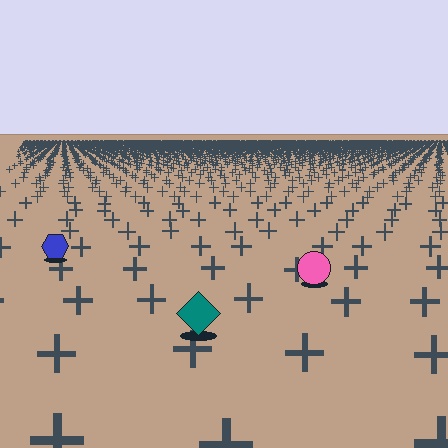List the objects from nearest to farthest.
From nearest to farthest: the teal diamond, the pink circle, the blue hexagon.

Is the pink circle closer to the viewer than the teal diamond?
No. The teal diamond is closer — you can tell from the texture gradient: the ground texture is coarser near it.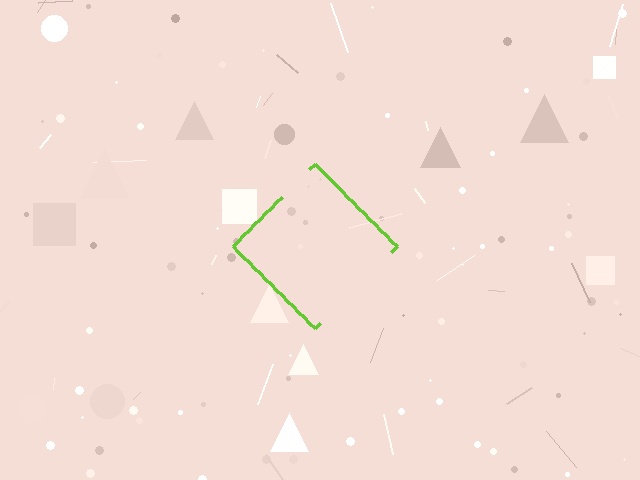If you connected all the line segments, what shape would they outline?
They would outline a diamond.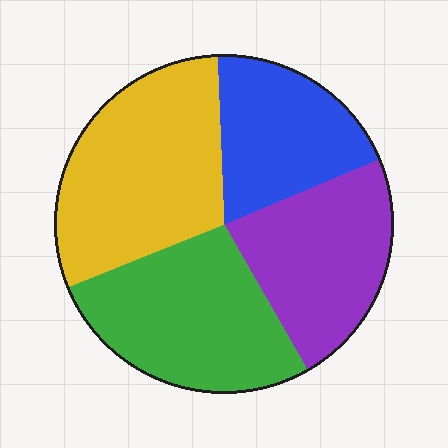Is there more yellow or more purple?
Yellow.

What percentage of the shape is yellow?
Yellow takes up about one third (1/3) of the shape.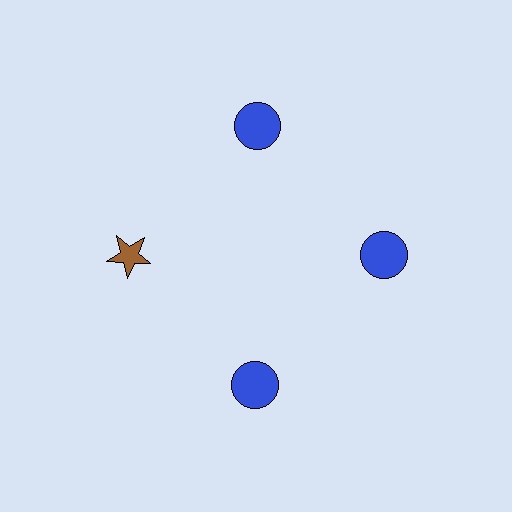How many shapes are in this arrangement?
There are 4 shapes arranged in a ring pattern.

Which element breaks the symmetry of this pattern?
The brown star at roughly the 9 o'clock position breaks the symmetry. All other shapes are blue circles.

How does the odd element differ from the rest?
It differs in both color (brown instead of blue) and shape (star instead of circle).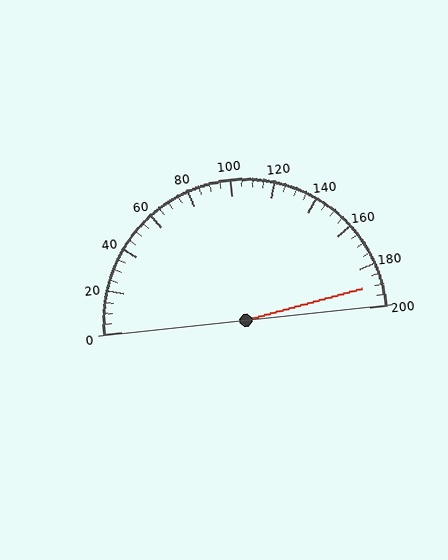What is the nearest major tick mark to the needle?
The nearest major tick mark is 200.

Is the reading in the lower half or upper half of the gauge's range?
The reading is in the upper half of the range (0 to 200).